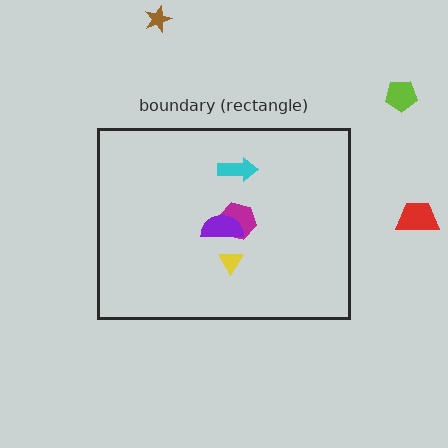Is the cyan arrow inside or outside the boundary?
Inside.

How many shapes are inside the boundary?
4 inside, 3 outside.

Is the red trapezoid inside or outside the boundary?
Outside.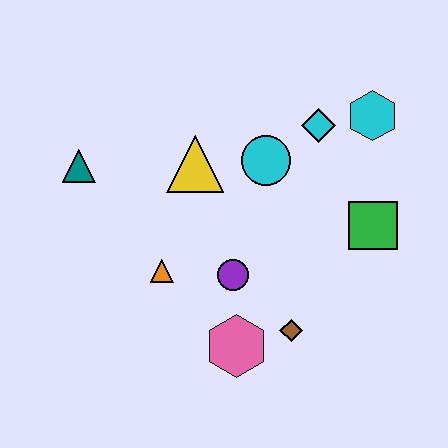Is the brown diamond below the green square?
Yes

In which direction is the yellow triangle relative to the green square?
The yellow triangle is to the left of the green square.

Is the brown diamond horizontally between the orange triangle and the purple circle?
No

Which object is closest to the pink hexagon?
The brown diamond is closest to the pink hexagon.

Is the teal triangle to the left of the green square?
Yes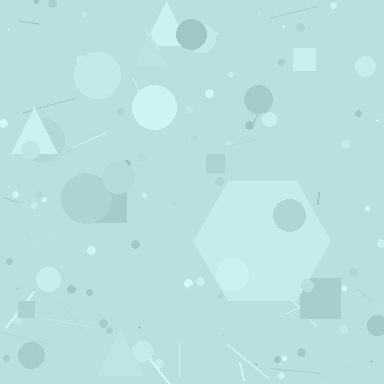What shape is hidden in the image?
A hexagon is hidden in the image.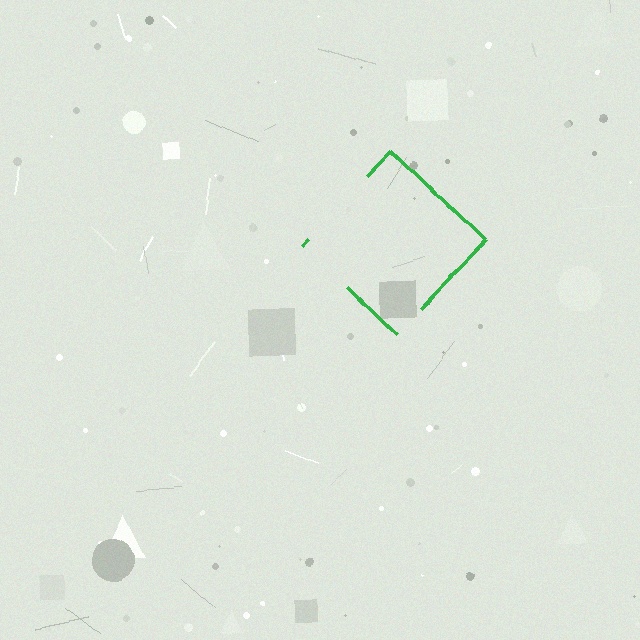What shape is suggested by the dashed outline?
The dashed outline suggests a diamond.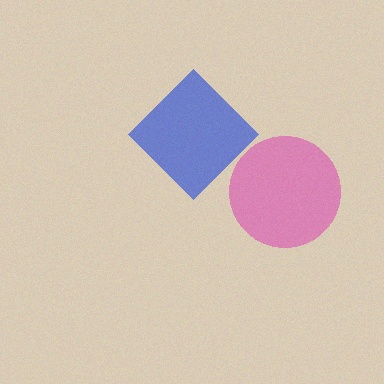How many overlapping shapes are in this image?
There are 2 overlapping shapes in the image.